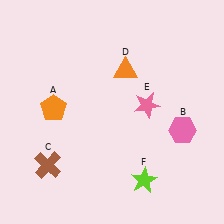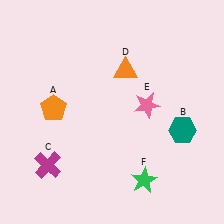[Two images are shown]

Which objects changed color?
B changed from pink to teal. C changed from brown to magenta. F changed from lime to green.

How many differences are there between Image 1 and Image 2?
There are 3 differences between the two images.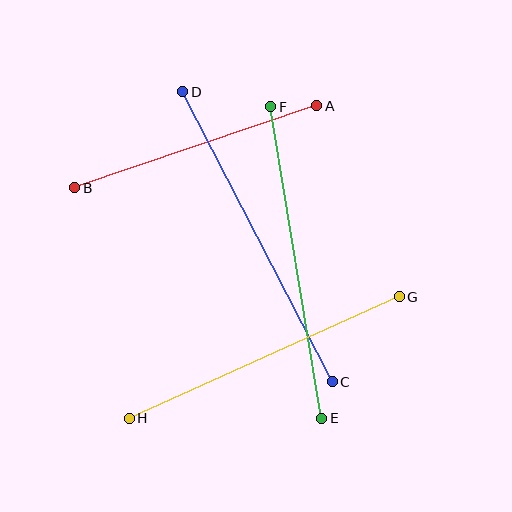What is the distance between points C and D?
The distance is approximately 326 pixels.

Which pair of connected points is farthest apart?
Points C and D are farthest apart.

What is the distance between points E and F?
The distance is approximately 316 pixels.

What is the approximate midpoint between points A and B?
The midpoint is at approximately (196, 147) pixels.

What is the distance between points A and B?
The distance is approximately 256 pixels.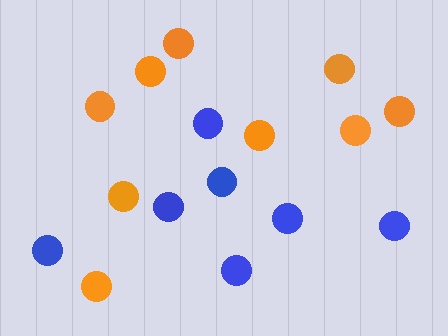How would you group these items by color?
There are 2 groups: one group of blue circles (7) and one group of orange circles (9).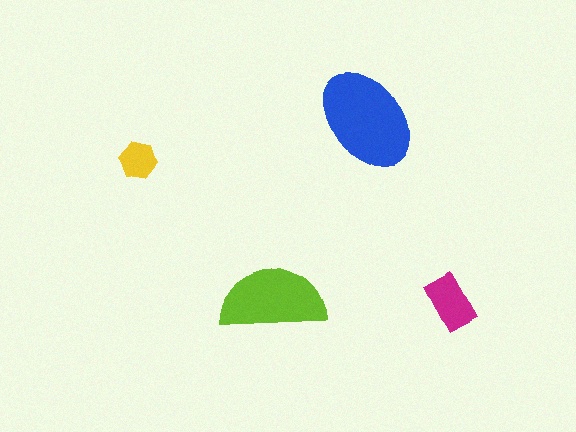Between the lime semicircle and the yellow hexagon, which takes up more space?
The lime semicircle.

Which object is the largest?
The blue ellipse.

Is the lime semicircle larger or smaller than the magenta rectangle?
Larger.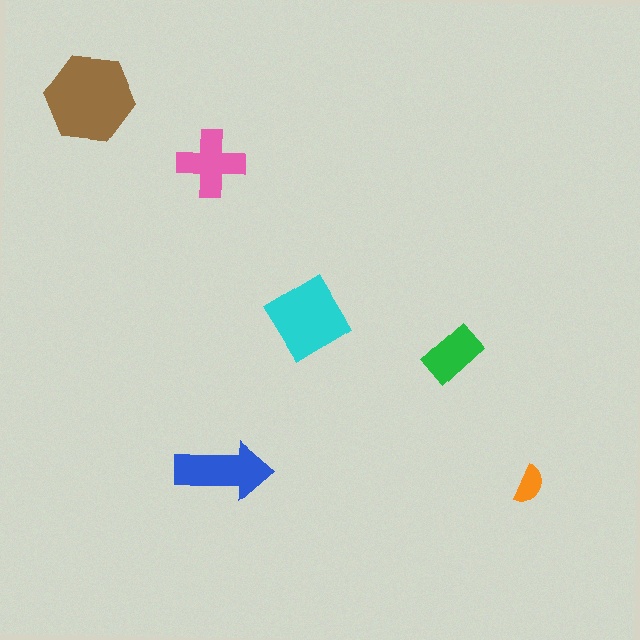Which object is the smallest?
The orange semicircle.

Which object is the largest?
The brown hexagon.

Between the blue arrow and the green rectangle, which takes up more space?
The blue arrow.